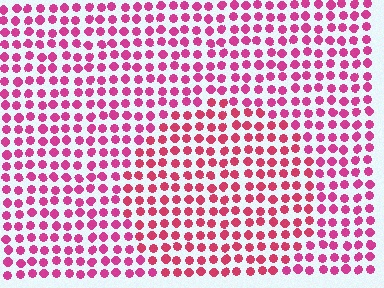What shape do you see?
I see a circle.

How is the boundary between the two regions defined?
The boundary is defined purely by a slight shift in hue (about 18 degrees). Spacing, size, and orientation are identical on both sides.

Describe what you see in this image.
The image is filled with small magenta elements in a uniform arrangement. A circle-shaped region is visible where the elements are tinted to a slightly different hue, forming a subtle color boundary.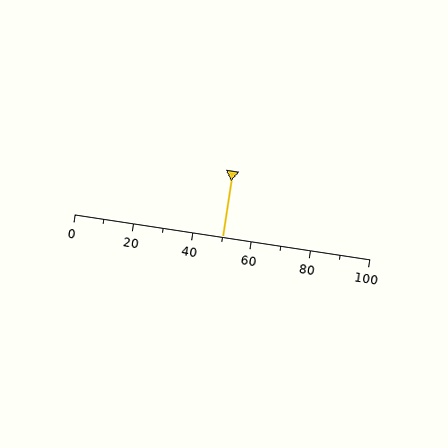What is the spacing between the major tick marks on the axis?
The major ticks are spaced 20 apart.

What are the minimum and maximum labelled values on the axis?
The axis runs from 0 to 100.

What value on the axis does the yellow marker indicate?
The marker indicates approximately 50.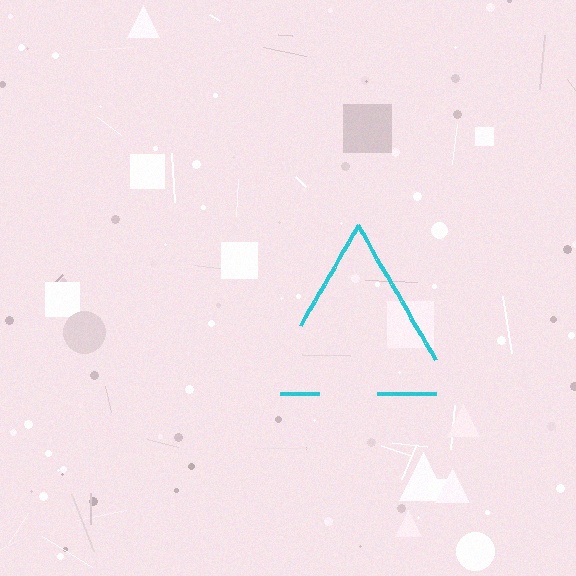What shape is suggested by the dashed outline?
The dashed outline suggests a triangle.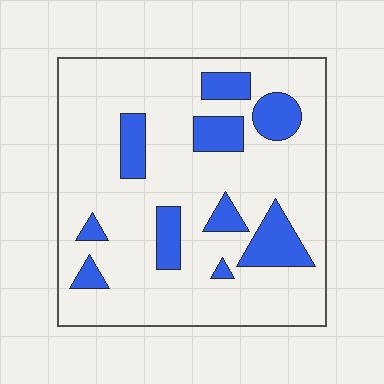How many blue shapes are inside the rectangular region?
10.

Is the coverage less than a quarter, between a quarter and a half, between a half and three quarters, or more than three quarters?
Less than a quarter.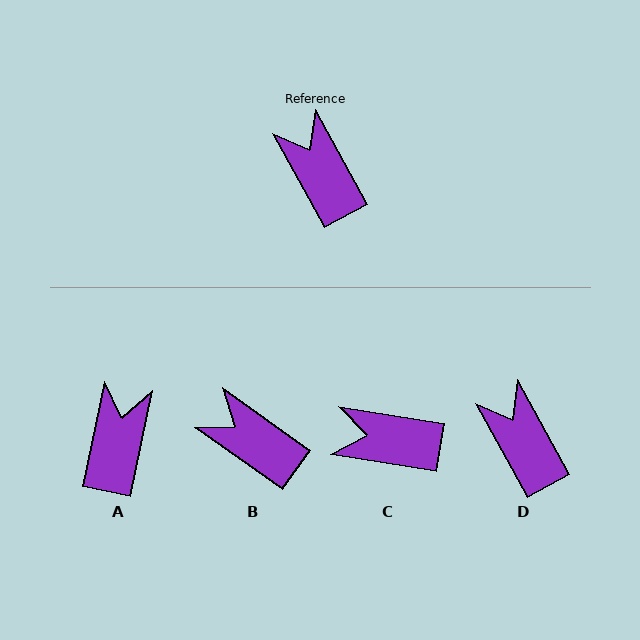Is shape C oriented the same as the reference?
No, it is off by about 52 degrees.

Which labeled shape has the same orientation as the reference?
D.